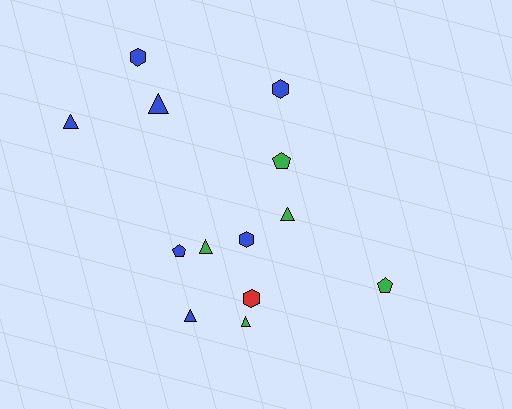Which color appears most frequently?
Blue, with 7 objects.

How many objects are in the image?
There are 13 objects.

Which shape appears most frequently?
Triangle, with 6 objects.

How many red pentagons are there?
There are no red pentagons.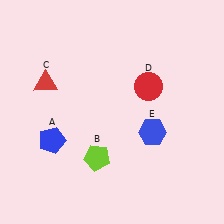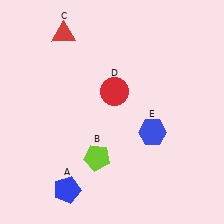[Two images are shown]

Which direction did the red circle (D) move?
The red circle (D) moved left.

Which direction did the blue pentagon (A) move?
The blue pentagon (A) moved down.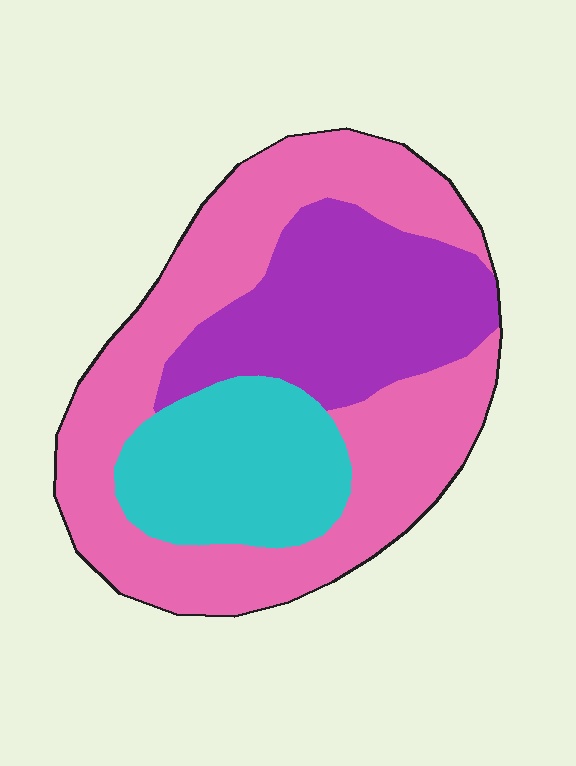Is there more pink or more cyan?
Pink.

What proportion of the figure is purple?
Purple covers roughly 25% of the figure.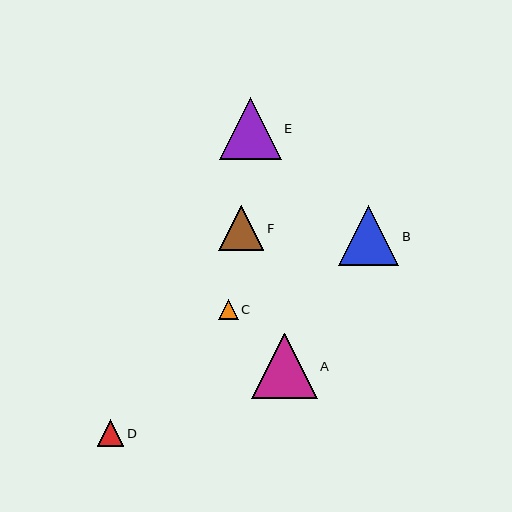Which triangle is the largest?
Triangle A is the largest with a size of approximately 65 pixels.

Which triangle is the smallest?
Triangle C is the smallest with a size of approximately 20 pixels.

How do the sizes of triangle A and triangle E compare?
Triangle A and triangle E are approximately the same size.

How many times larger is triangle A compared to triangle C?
Triangle A is approximately 3.2 times the size of triangle C.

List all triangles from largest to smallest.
From largest to smallest: A, E, B, F, D, C.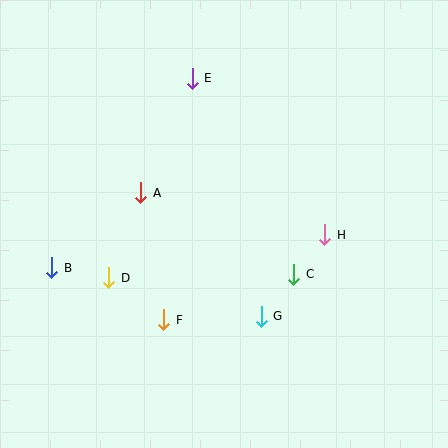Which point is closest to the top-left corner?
Point E is closest to the top-left corner.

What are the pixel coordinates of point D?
Point D is at (109, 278).